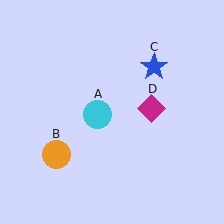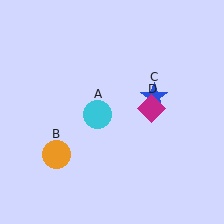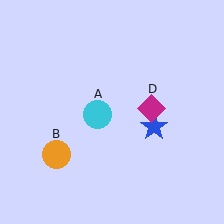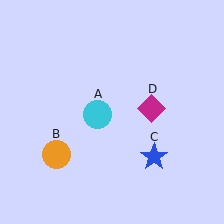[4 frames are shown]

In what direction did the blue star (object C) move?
The blue star (object C) moved down.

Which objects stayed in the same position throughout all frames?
Cyan circle (object A) and orange circle (object B) and magenta diamond (object D) remained stationary.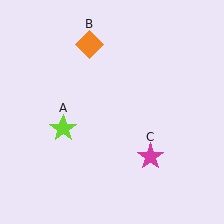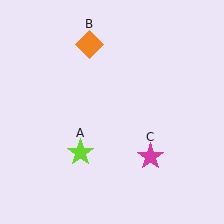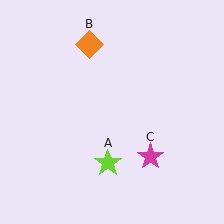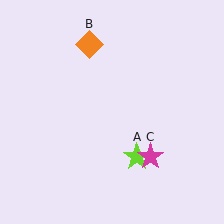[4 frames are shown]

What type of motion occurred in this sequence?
The lime star (object A) rotated counterclockwise around the center of the scene.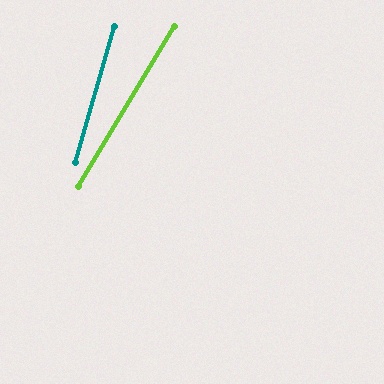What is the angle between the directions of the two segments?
Approximately 15 degrees.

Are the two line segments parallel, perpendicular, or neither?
Neither parallel nor perpendicular — they differ by about 15°.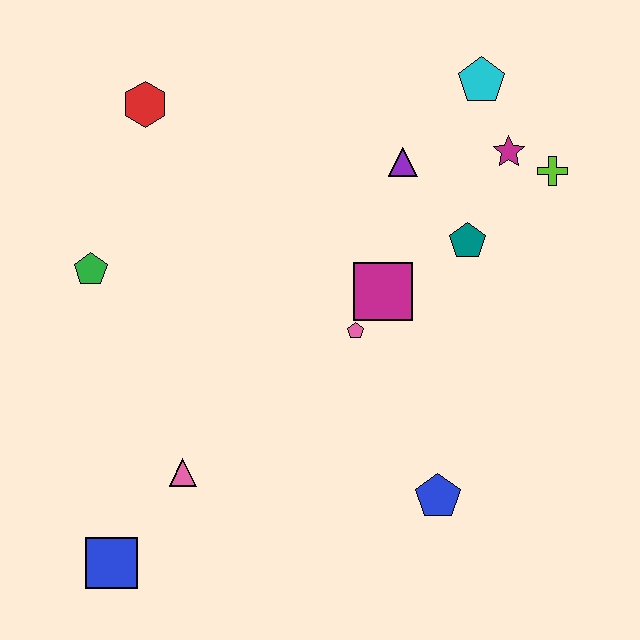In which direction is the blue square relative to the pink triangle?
The blue square is below the pink triangle.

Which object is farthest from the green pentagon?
The lime cross is farthest from the green pentagon.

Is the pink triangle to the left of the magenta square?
Yes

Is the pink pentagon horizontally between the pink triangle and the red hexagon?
No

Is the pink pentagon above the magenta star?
No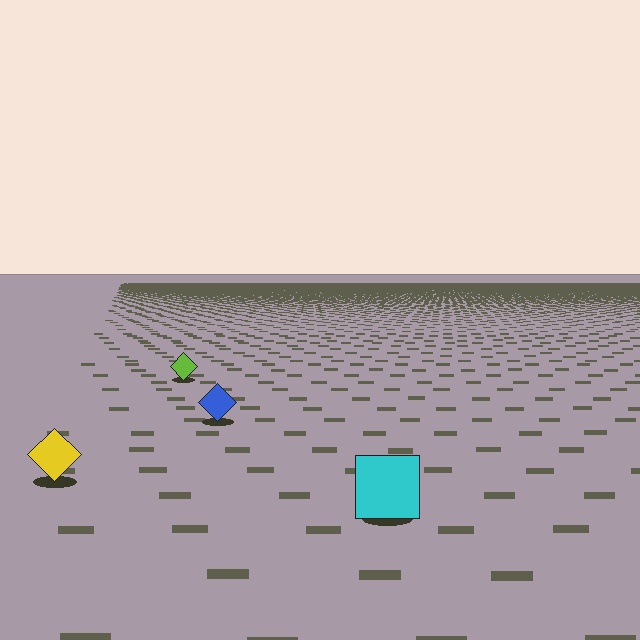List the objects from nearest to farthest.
From nearest to farthest: the cyan square, the yellow diamond, the blue diamond, the lime diamond.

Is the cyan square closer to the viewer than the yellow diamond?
Yes. The cyan square is closer — you can tell from the texture gradient: the ground texture is coarser near it.